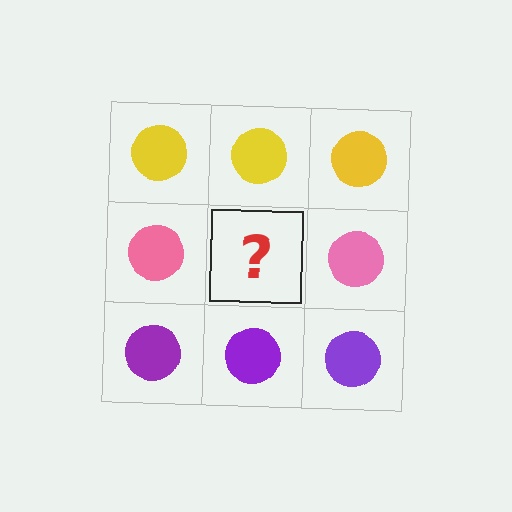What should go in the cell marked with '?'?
The missing cell should contain a pink circle.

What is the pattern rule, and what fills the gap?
The rule is that each row has a consistent color. The gap should be filled with a pink circle.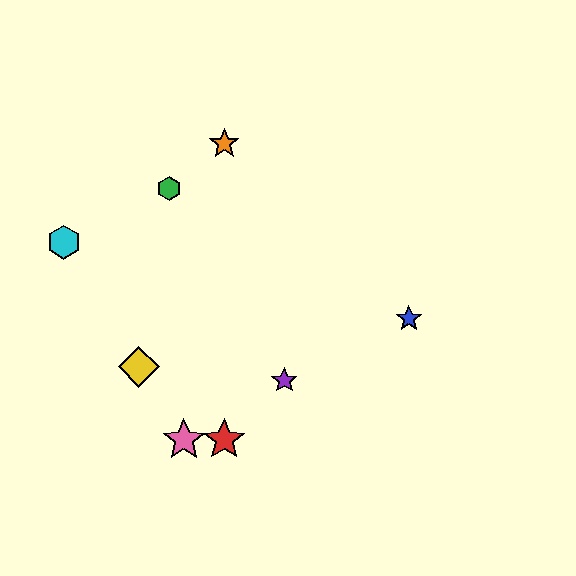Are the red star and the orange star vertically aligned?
Yes, both are at x≈224.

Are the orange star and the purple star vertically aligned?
No, the orange star is at x≈224 and the purple star is at x≈284.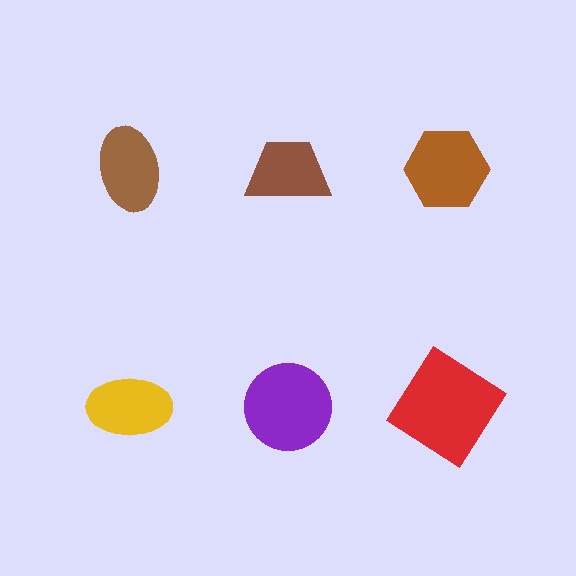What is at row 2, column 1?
A yellow ellipse.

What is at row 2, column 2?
A purple circle.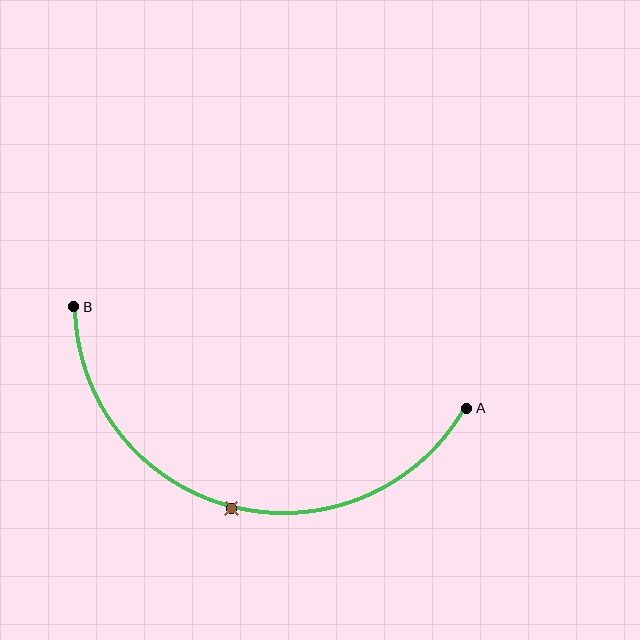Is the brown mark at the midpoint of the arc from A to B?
Yes. The brown mark lies on the arc at equal arc-length from both A and B — it is the arc midpoint.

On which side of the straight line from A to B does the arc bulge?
The arc bulges below the straight line connecting A and B.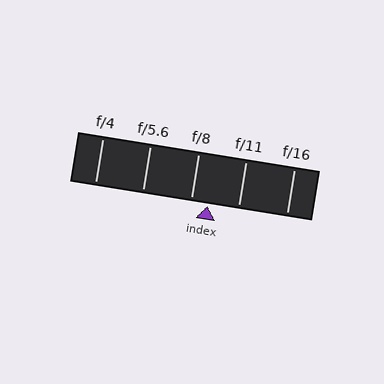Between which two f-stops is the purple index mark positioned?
The index mark is between f/8 and f/11.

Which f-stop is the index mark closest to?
The index mark is closest to f/8.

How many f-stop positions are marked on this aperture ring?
There are 5 f-stop positions marked.